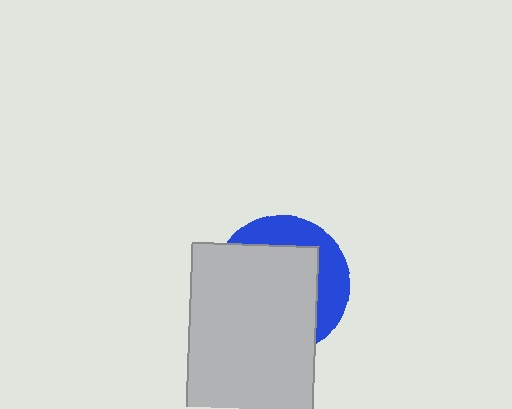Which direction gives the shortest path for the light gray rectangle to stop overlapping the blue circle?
Moving toward the lower-left gives the shortest separation.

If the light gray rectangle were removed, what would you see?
You would see the complete blue circle.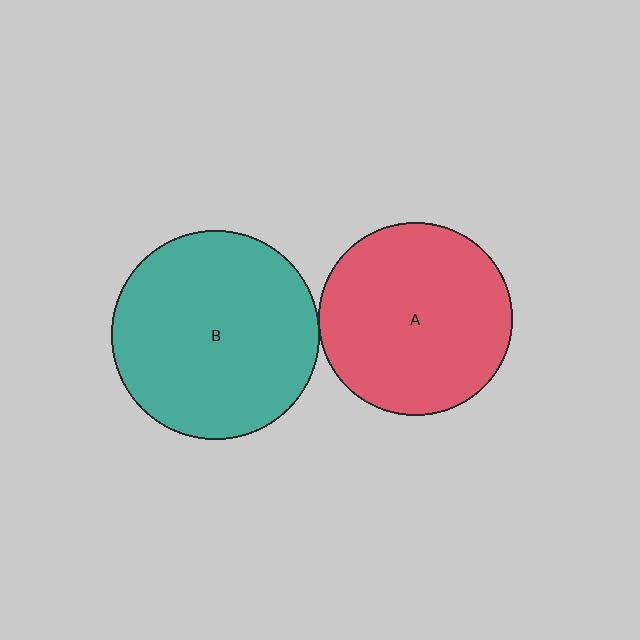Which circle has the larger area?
Circle B (teal).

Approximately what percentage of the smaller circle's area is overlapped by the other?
Approximately 5%.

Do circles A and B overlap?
Yes.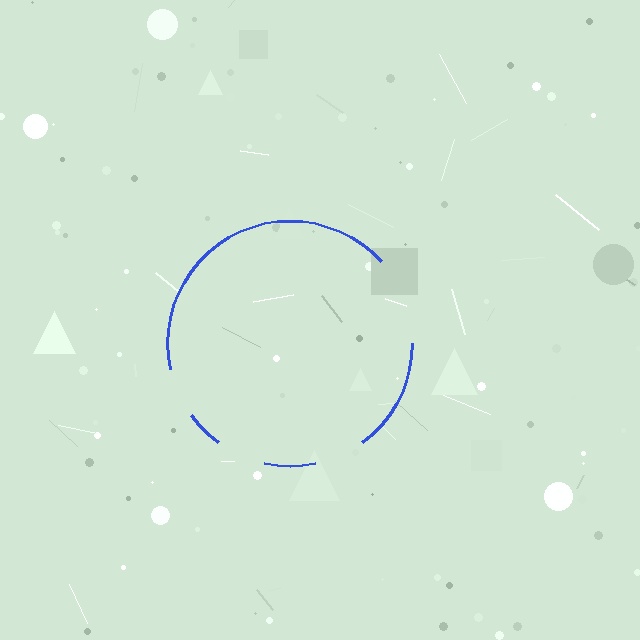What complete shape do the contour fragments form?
The contour fragments form a circle.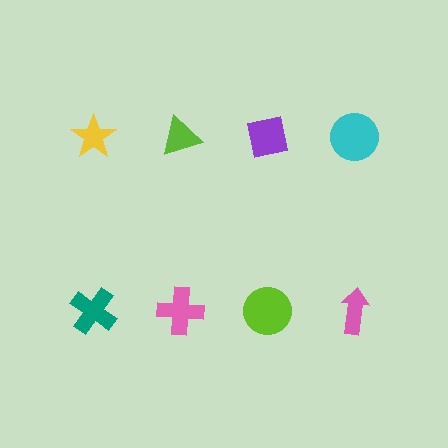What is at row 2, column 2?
A pink cross.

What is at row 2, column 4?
A pink arrow.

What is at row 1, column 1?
A yellow star.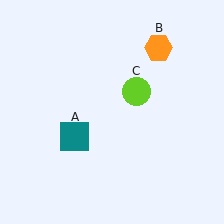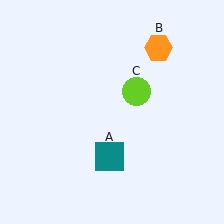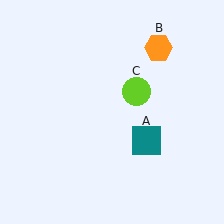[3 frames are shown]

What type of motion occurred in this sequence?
The teal square (object A) rotated counterclockwise around the center of the scene.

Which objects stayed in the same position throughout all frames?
Orange hexagon (object B) and lime circle (object C) remained stationary.